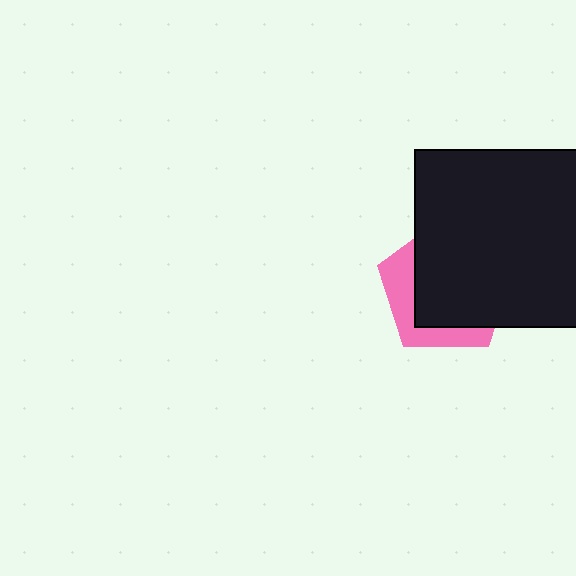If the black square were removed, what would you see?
You would see the complete pink pentagon.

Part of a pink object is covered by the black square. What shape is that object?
It is a pentagon.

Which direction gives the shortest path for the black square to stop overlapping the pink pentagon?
Moving toward the upper-right gives the shortest separation.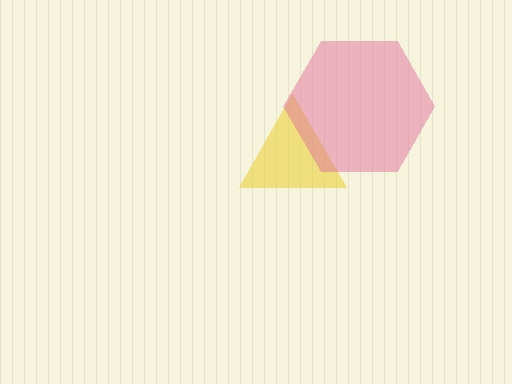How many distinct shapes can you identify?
There are 2 distinct shapes: a yellow triangle, a pink hexagon.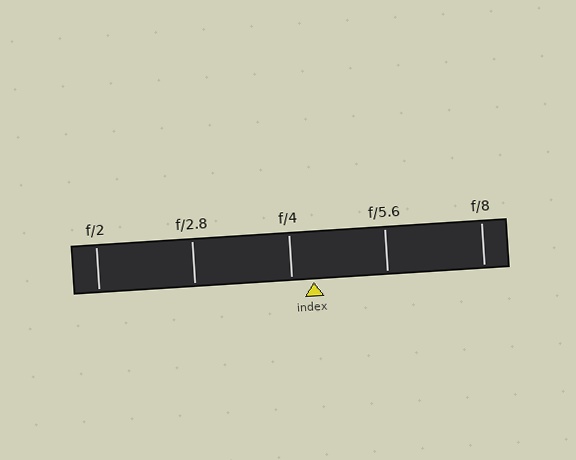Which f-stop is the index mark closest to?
The index mark is closest to f/4.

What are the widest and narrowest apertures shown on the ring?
The widest aperture shown is f/2 and the narrowest is f/8.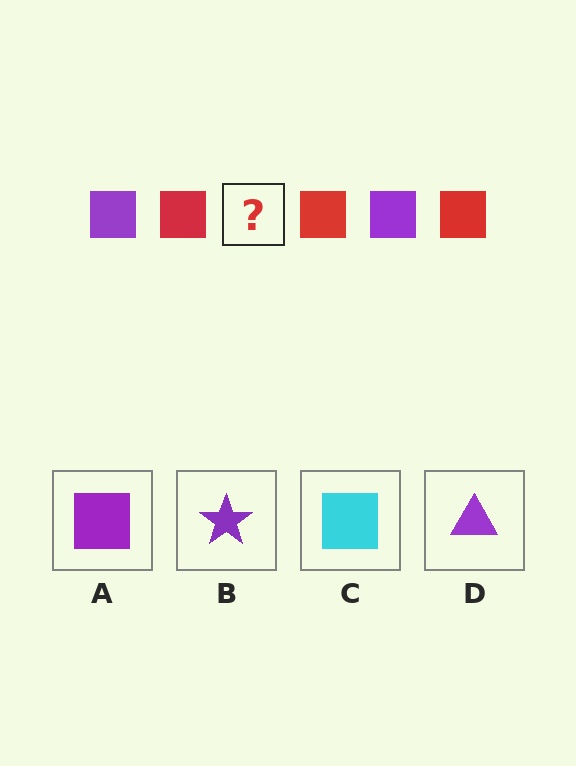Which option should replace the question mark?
Option A.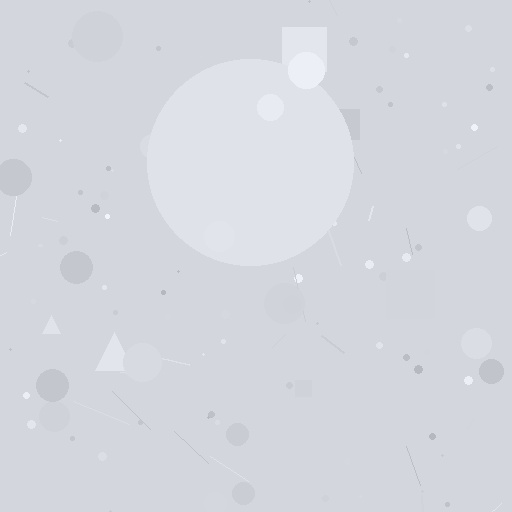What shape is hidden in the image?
A circle is hidden in the image.